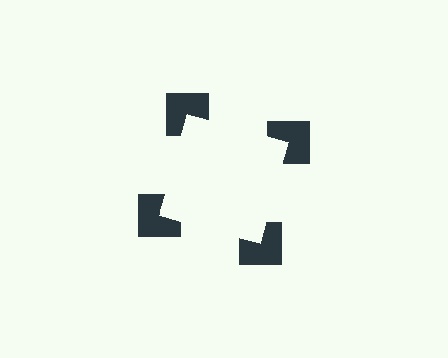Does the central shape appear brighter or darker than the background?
It typically appears slightly brighter than the background, even though no actual brightness change is drawn.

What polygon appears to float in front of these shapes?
An illusory square — its edges are inferred from the aligned wedge cuts in the notched squares, not physically drawn.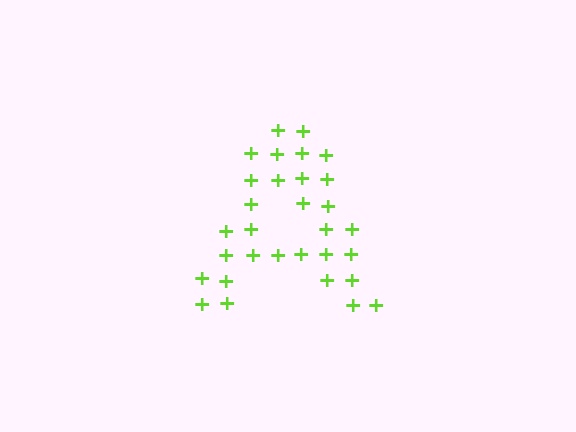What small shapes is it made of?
It is made of small plus signs.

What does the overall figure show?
The overall figure shows the letter A.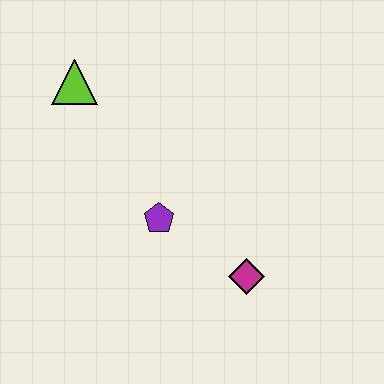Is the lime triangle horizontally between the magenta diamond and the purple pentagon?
No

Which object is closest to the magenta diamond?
The purple pentagon is closest to the magenta diamond.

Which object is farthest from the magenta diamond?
The lime triangle is farthest from the magenta diamond.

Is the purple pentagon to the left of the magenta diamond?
Yes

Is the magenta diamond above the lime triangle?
No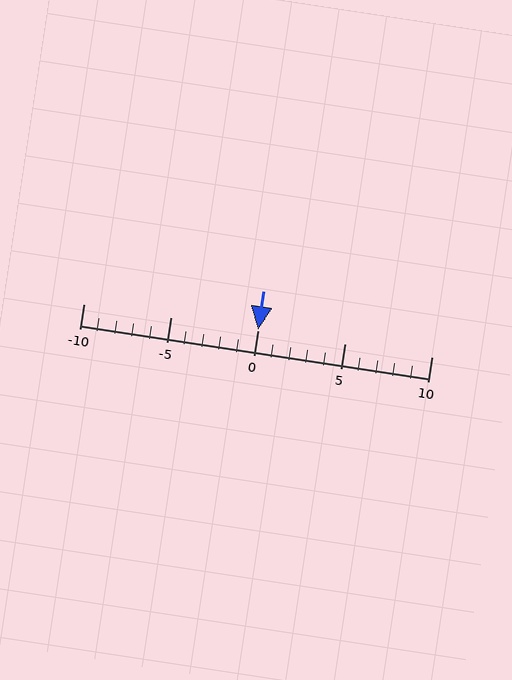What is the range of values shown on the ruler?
The ruler shows values from -10 to 10.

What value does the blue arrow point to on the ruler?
The blue arrow points to approximately 0.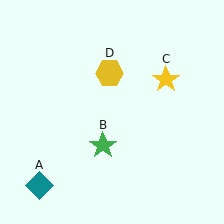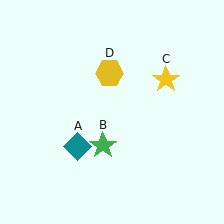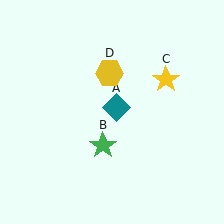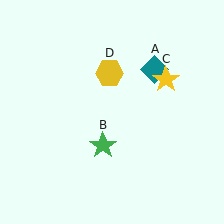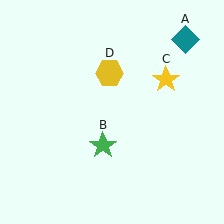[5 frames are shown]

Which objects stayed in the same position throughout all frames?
Green star (object B) and yellow star (object C) and yellow hexagon (object D) remained stationary.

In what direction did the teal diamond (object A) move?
The teal diamond (object A) moved up and to the right.